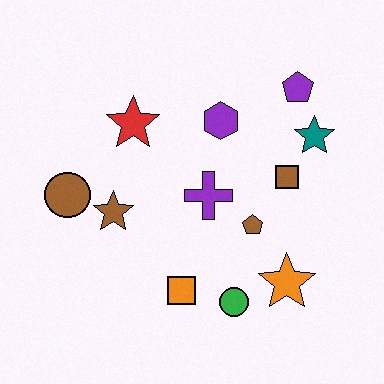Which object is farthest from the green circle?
The purple pentagon is farthest from the green circle.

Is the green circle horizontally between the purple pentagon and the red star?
Yes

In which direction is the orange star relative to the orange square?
The orange star is to the right of the orange square.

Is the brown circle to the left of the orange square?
Yes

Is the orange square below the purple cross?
Yes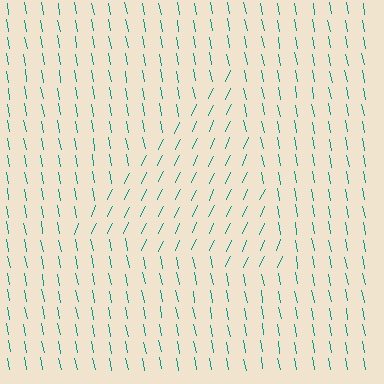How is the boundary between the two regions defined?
The boundary is defined purely by a change in line orientation (approximately 36 degrees difference). All lines are the same color and thickness.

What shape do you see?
I see a triangle.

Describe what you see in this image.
The image is filled with small teal line segments. A triangle region in the image has lines oriented differently from the surrounding lines, creating a visible texture boundary.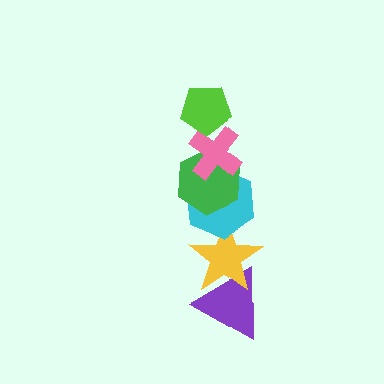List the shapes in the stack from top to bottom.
From top to bottom: the lime pentagon, the pink cross, the green hexagon, the cyan hexagon, the yellow star, the purple triangle.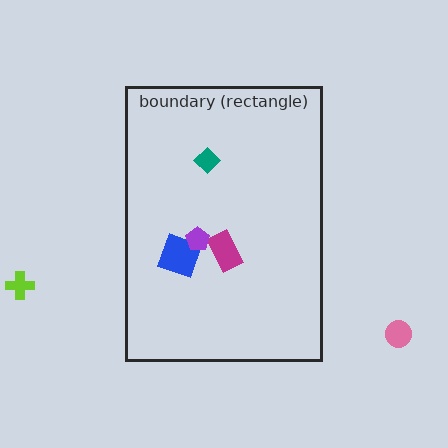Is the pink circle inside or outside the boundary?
Outside.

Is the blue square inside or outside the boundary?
Inside.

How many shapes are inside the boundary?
4 inside, 2 outside.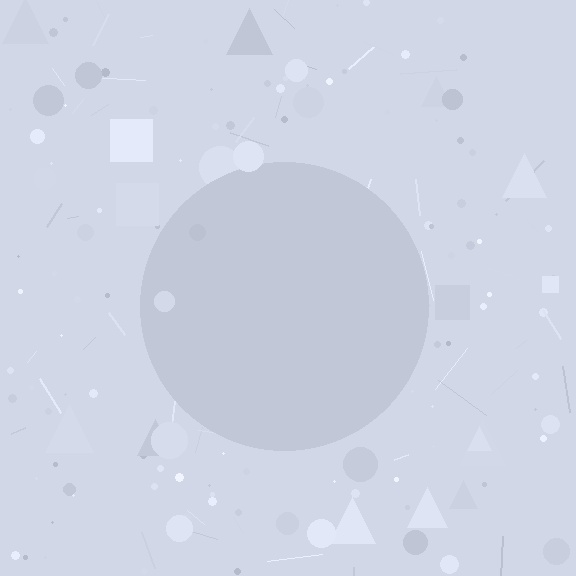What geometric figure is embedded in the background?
A circle is embedded in the background.